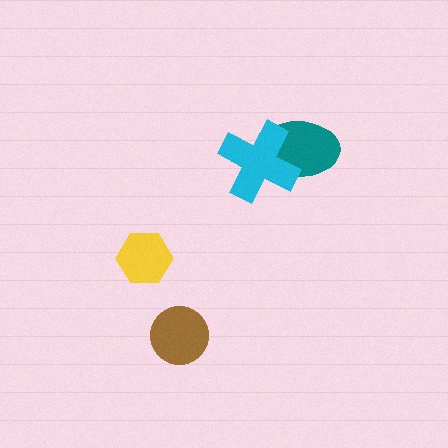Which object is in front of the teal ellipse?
The cyan cross is in front of the teal ellipse.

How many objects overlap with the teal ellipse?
1 object overlaps with the teal ellipse.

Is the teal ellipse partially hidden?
Yes, it is partially covered by another shape.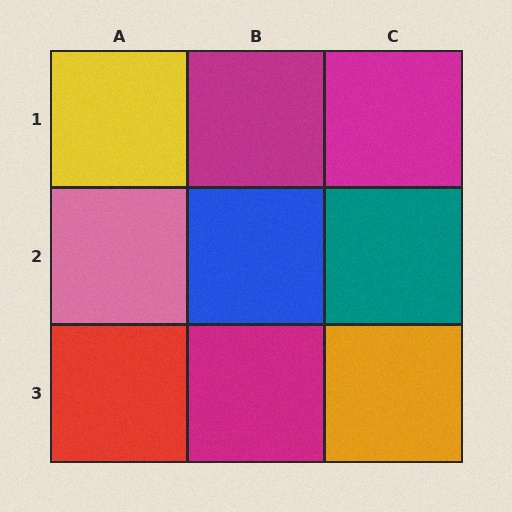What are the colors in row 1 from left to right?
Yellow, magenta, magenta.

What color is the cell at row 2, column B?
Blue.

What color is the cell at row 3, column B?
Magenta.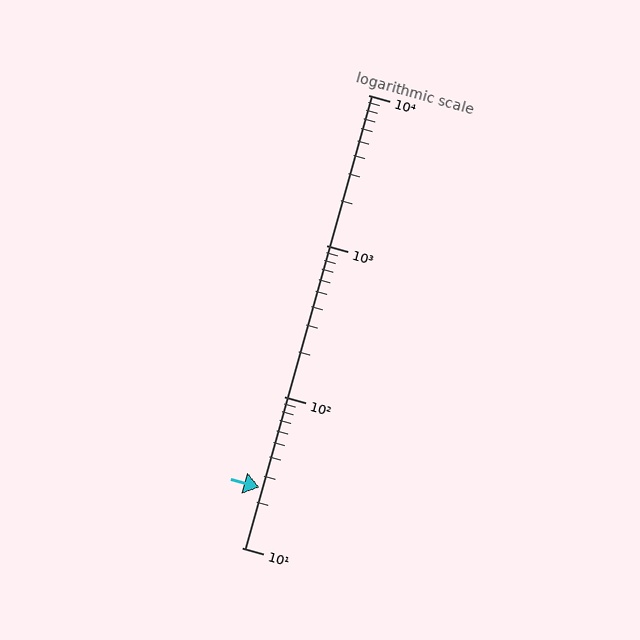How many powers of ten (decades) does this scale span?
The scale spans 3 decades, from 10 to 10000.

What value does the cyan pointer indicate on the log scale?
The pointer indicates approximately 25.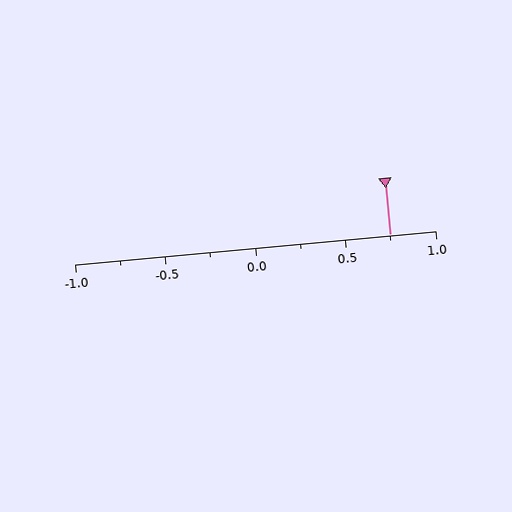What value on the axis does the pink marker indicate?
The marker indicates approximately 0.75.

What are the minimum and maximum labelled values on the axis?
The axis runs from -1.0 to 1.0.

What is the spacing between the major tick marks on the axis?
The major ticks are spaced 0.5 apart.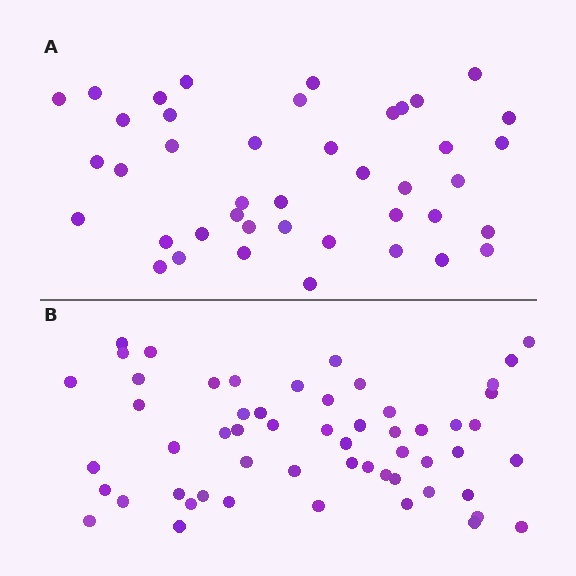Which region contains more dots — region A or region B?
Region B (the bottom region) has more dots.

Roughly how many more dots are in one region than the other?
Region B has approximately 15 more dots than region A.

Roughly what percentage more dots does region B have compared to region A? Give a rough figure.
About 35% more.